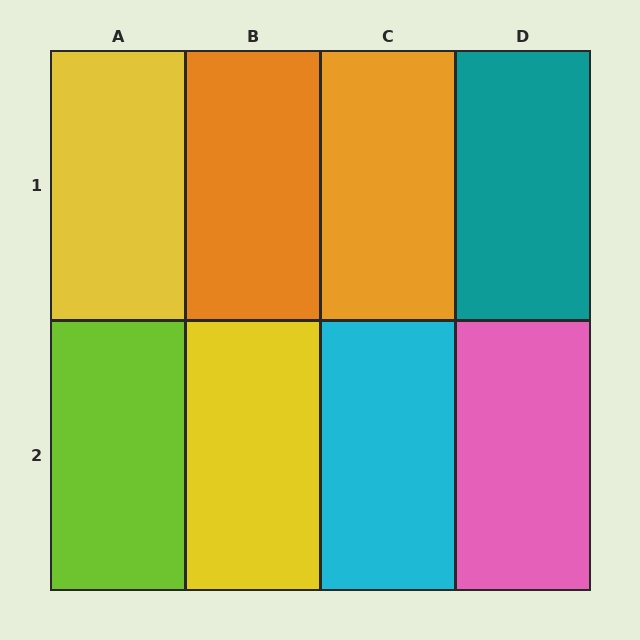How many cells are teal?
1 cell is teal.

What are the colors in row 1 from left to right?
Yellow, orange, orange, teal.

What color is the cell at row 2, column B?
Yellow.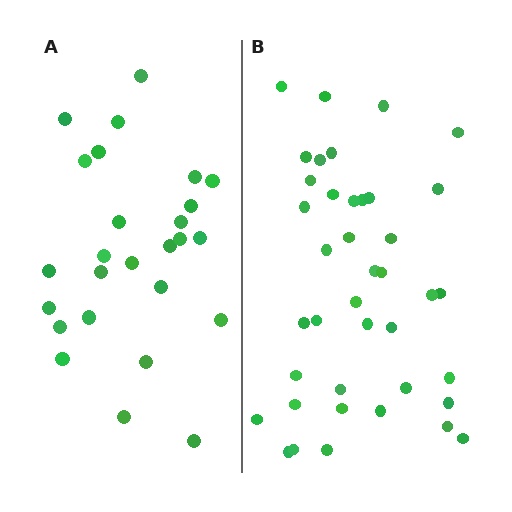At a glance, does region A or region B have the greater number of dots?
Region B (the right region) has more dots.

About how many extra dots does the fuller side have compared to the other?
Region B has approximately 15 more dots than region A.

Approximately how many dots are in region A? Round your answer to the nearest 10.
About 30 dots. (The exact count is 26, which rounds to 30.)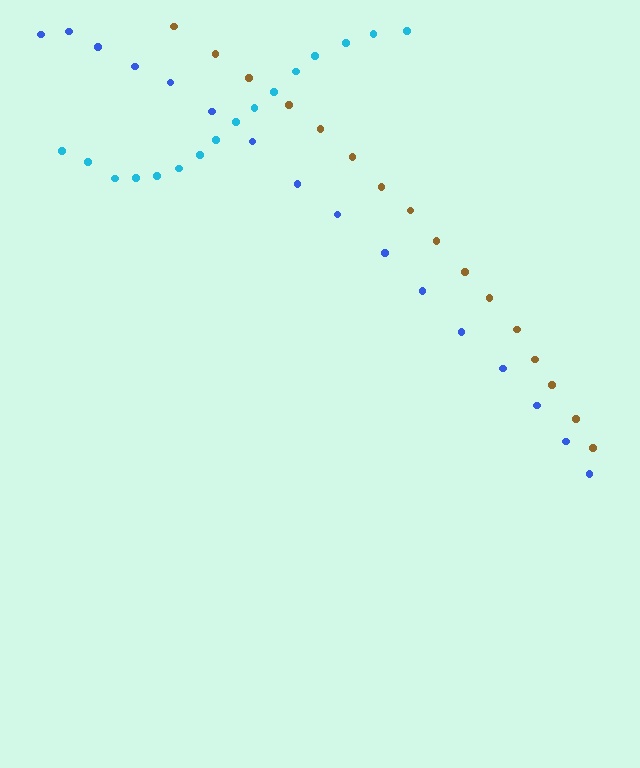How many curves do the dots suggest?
There are 3 distinct paths.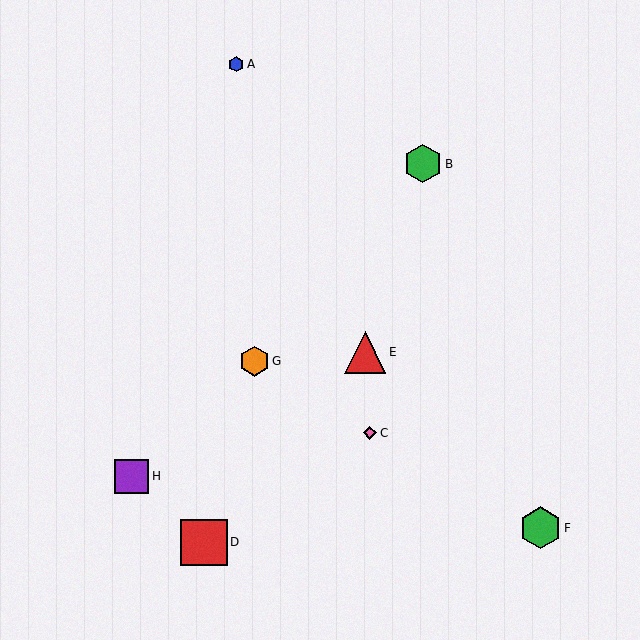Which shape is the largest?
The red square (labeled D) is the largest.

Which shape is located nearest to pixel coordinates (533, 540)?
The green hexagon (labeled F) at (540, 528) is nearest to that location.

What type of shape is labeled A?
Shape A is a blue hexagon.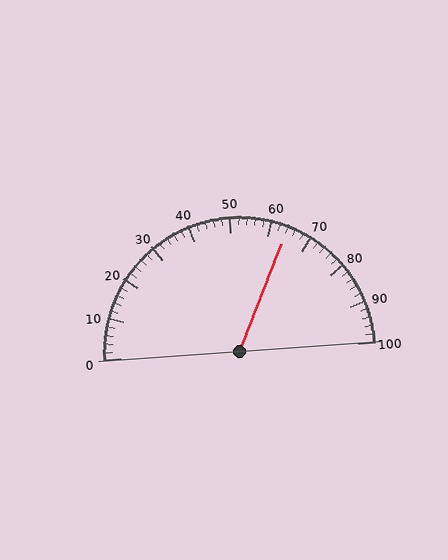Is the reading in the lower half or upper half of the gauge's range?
The reading is in the upper half of the range (0 to 100).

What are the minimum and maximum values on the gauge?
The gauge ranges from 0 to 100.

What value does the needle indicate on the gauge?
The needle indicates approximately 64.